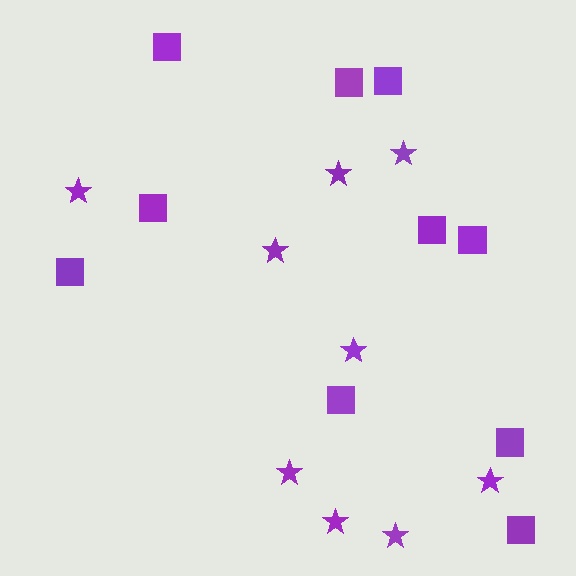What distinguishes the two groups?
There are 2 groups: one group of stars (9) and one group of squares (10).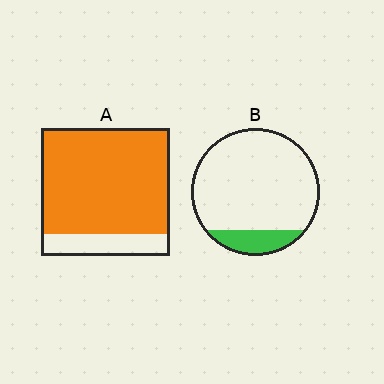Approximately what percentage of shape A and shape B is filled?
A is approximately 85% and B is approximately 15%.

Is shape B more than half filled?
No.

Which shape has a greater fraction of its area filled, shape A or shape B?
Shape A.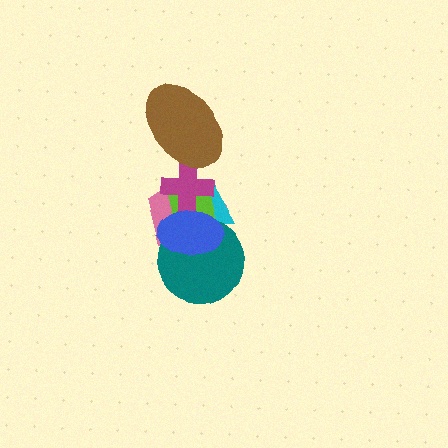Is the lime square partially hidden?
Yes, it is partially covered by another shape.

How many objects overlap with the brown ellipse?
1 object overlaps with the brown ellipse.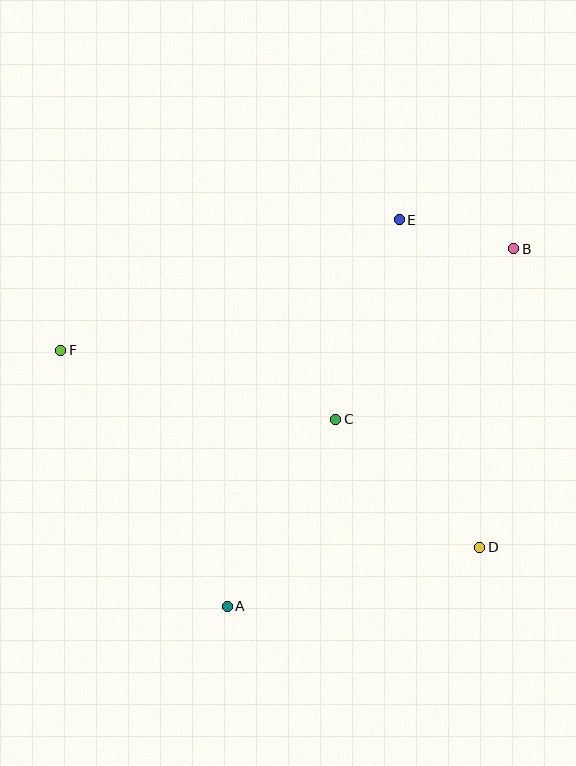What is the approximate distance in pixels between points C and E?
The distance between C and E is approximately 210 pixels.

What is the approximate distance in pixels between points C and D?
The distance between C and D is approximately 193 pixels.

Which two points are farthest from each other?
Points B and F are farthest from each other.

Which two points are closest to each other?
Points B and E are closest to each other.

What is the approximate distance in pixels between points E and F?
The distance between E and F is approximately 363 pixels.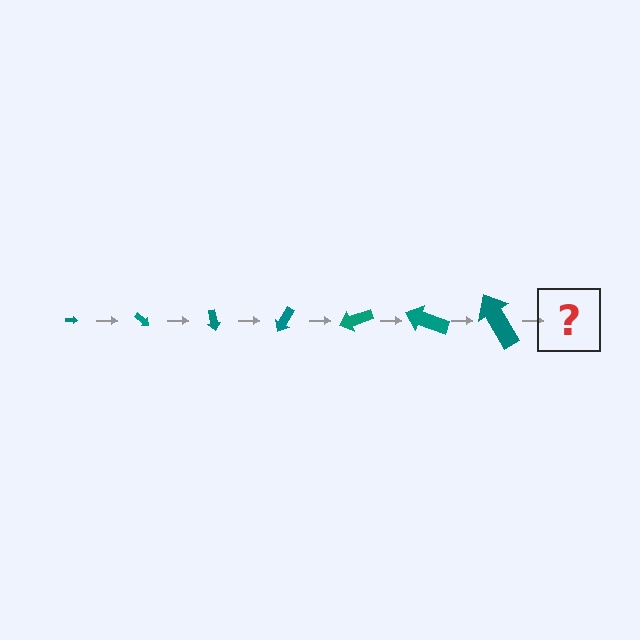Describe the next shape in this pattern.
It should be an arrow, larger than the previous one and rotated 280 degrees from the start.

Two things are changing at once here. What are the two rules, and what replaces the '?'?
The two rules are that the arrow grows larger each step and it rotates 40 degrees each step. The '?' should be an arrow, larger than the previous one and rotated 280 degrees from the start.